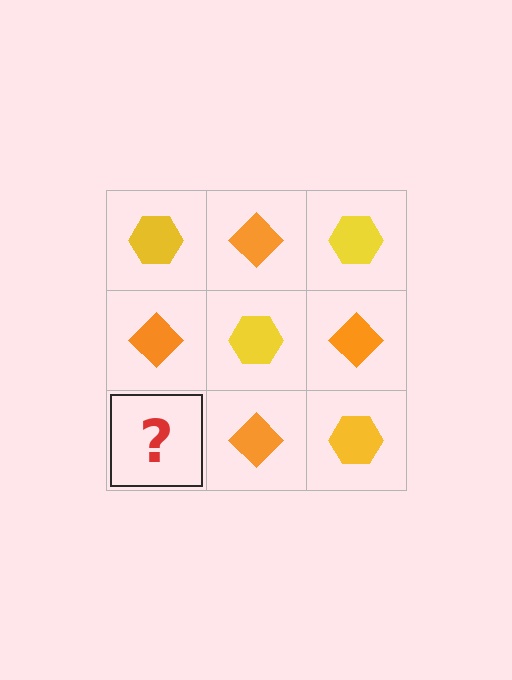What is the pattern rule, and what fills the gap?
The rule is that it alternates yellow hexagon and orange diamond in a checkerboard pattern. The gap should be filled with a yellow hexagon.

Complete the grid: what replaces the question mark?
The question mark should be replaced with a yellow hexagon.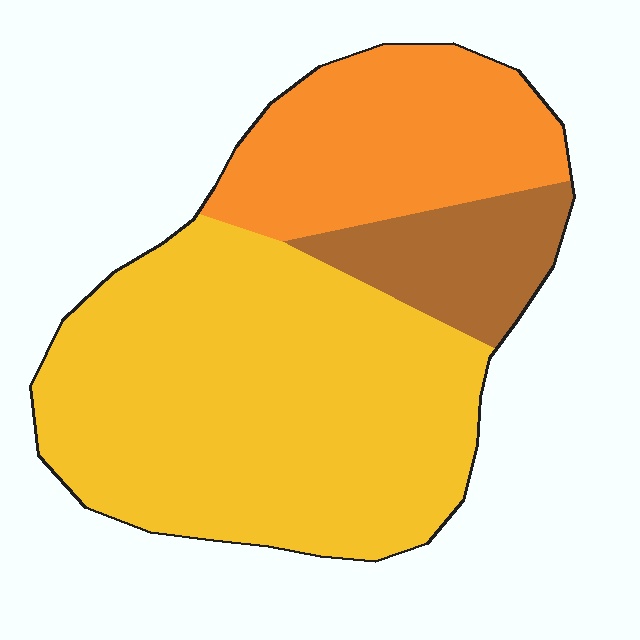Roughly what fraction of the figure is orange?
Orange covers 26% of the figure.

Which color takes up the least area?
Brown, at roughly 15%.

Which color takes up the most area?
Yellow, at roughly 60%.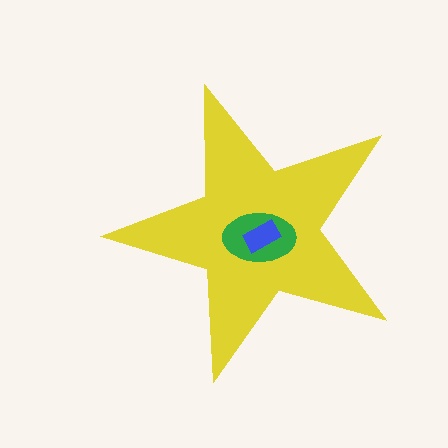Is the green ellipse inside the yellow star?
Yes.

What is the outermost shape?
The yellow star.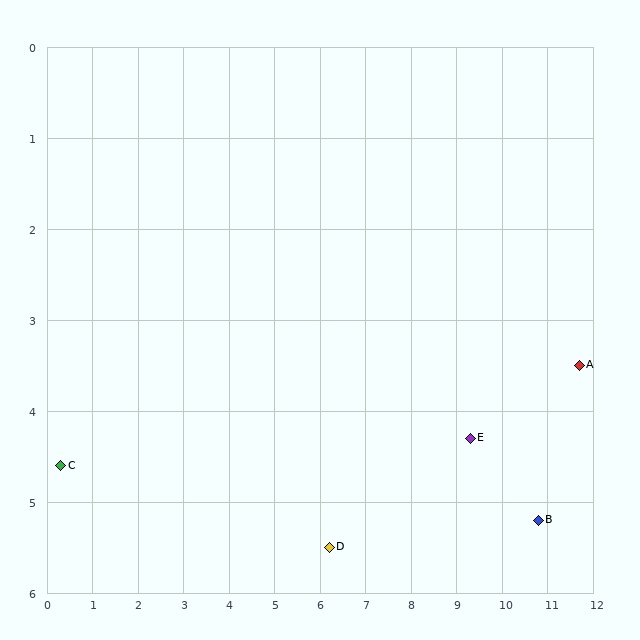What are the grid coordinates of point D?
Point D is at approximately (6.2, 5.5).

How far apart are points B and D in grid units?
Points B and D are about 4.6 grid units apart.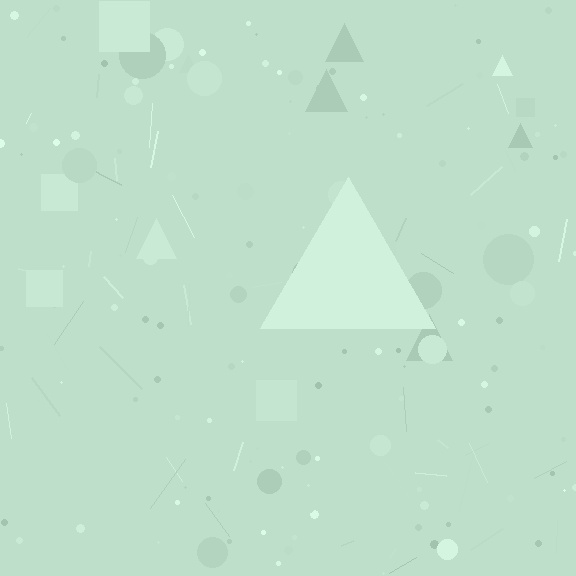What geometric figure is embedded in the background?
A triangle is embedded in the background.